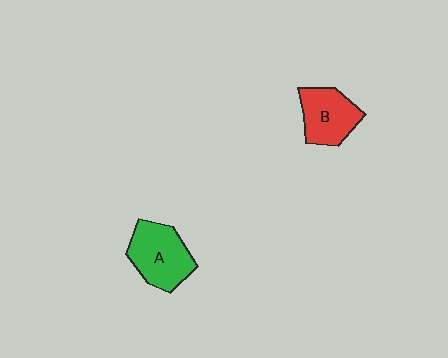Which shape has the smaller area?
Shape B (red).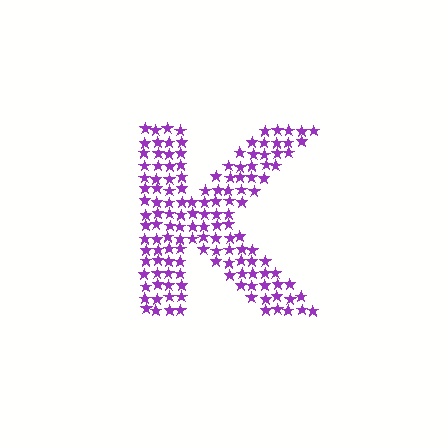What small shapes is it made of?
It is made of small stars.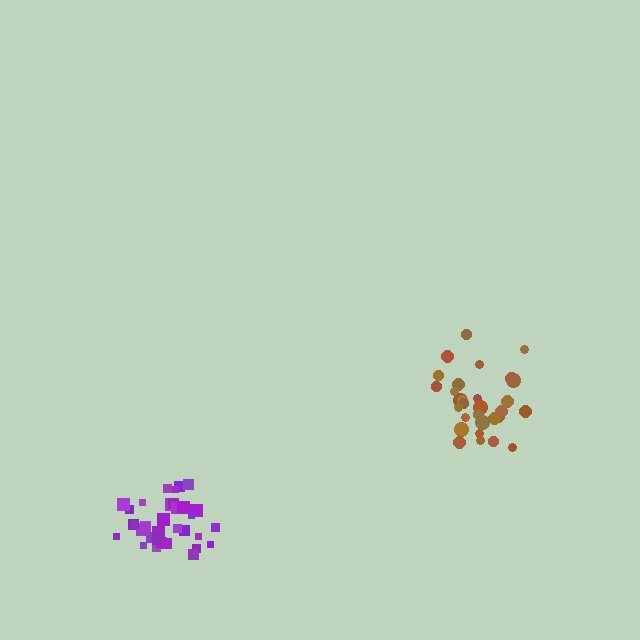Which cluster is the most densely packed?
Purple.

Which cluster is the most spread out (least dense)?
Brown.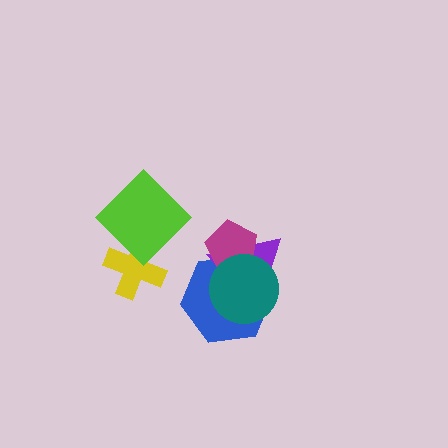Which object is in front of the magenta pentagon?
The teal circle is in front of the magenta pentagon.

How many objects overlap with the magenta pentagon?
3 objects overlap with the magenta pentagon.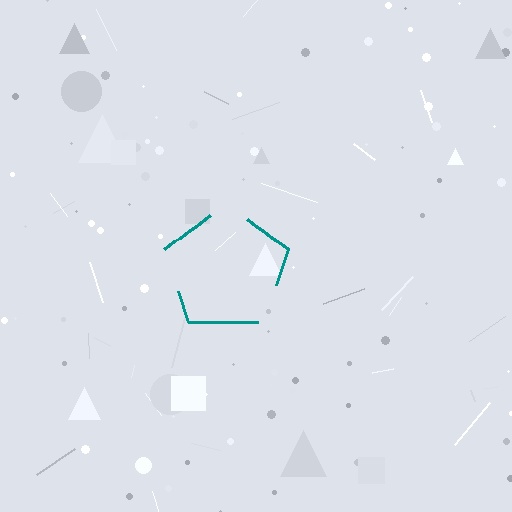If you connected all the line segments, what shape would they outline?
They would outline a pentagon.